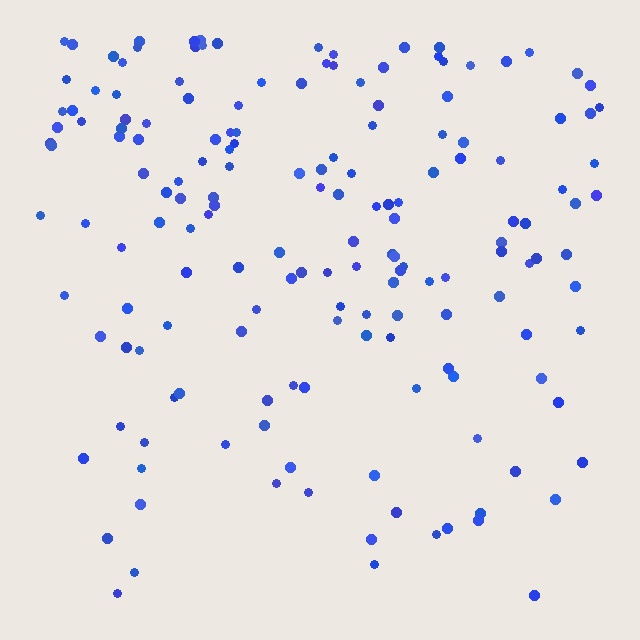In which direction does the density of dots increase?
From bottom to top, with the top side densest.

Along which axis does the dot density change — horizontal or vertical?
Vertical.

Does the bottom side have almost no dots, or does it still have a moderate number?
Still a moderate number, just noticeably fewer than the top.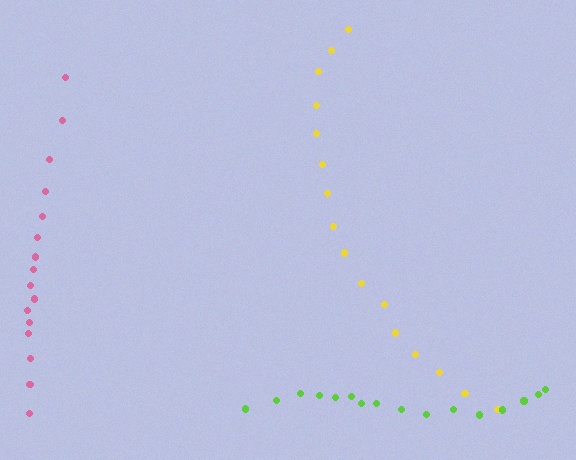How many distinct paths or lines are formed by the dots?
There are 3 distinct paths.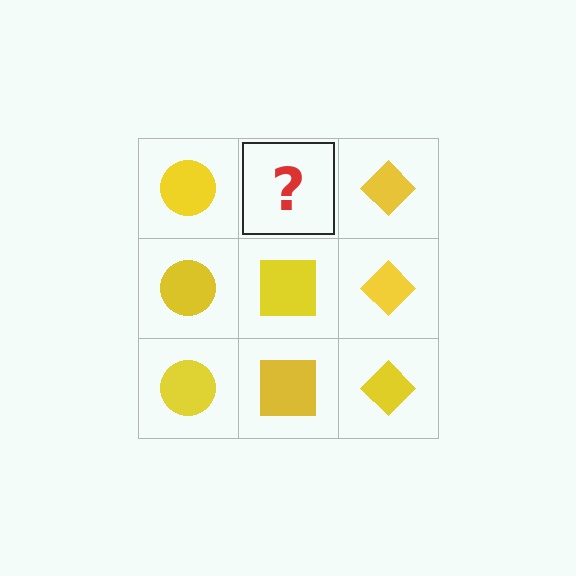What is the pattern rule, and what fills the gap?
The rule is that each column has a consistent shape. The gap should be filled with a yellow square.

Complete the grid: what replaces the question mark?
The question mark should be replaced with a yellow square.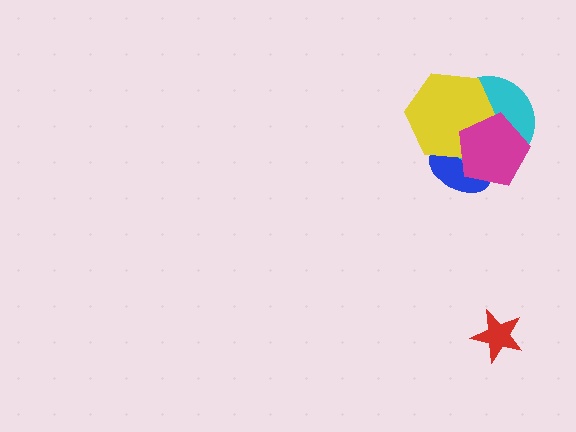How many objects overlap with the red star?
0 objects overlap with the red star.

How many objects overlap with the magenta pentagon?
3 objects overlap with the magenta pentagon.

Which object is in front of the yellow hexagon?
The magenta pentagon is in front of the yellow hexagon.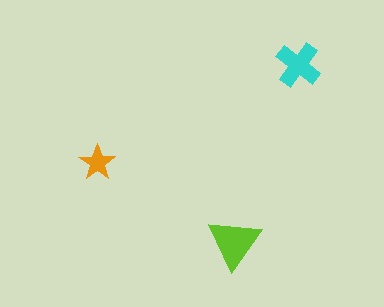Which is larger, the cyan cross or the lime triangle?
The lime triangle.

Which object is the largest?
The lime triangle.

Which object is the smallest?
The orange star.